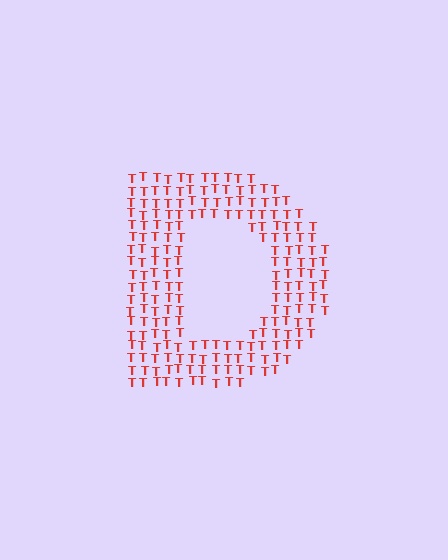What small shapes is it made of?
It is made of small letter T's.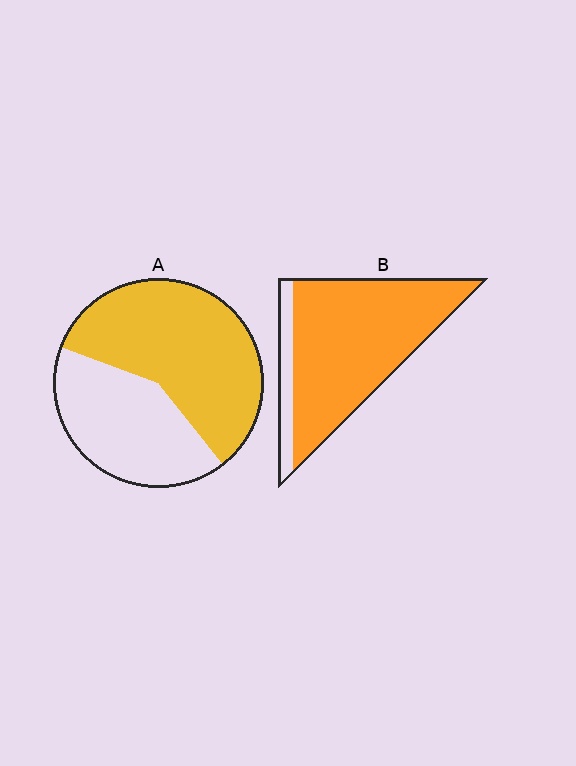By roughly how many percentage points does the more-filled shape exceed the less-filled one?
By roughly 25 percentage points (B over A).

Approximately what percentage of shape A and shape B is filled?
A is approximately 60% and B is approximately 85%.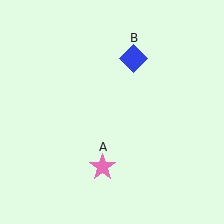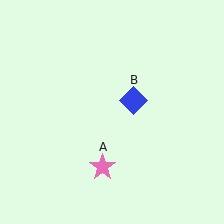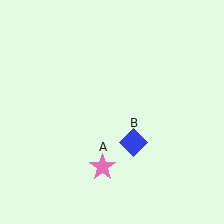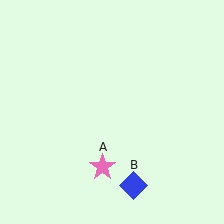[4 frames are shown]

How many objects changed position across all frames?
1 object changed position: blue diamond (object B).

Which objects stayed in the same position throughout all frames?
Pink star (object A) remained stationary.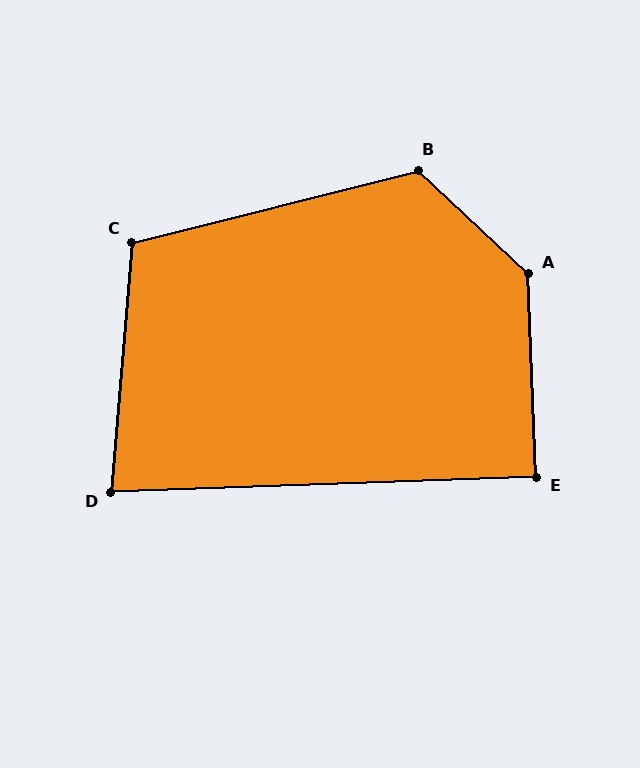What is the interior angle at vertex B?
Approximately 122 degrees (obtuse).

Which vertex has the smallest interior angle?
D, at approximately 83 degrees.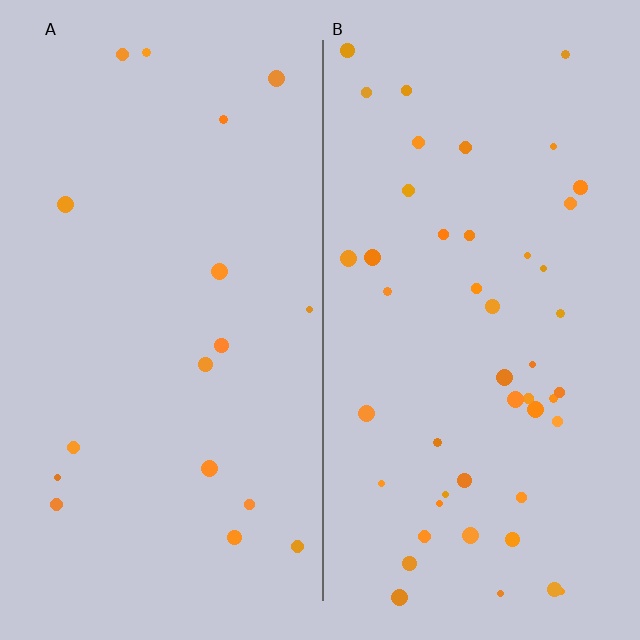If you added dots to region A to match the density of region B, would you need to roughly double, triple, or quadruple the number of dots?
Approximately triple.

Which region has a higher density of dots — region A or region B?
B (the right).